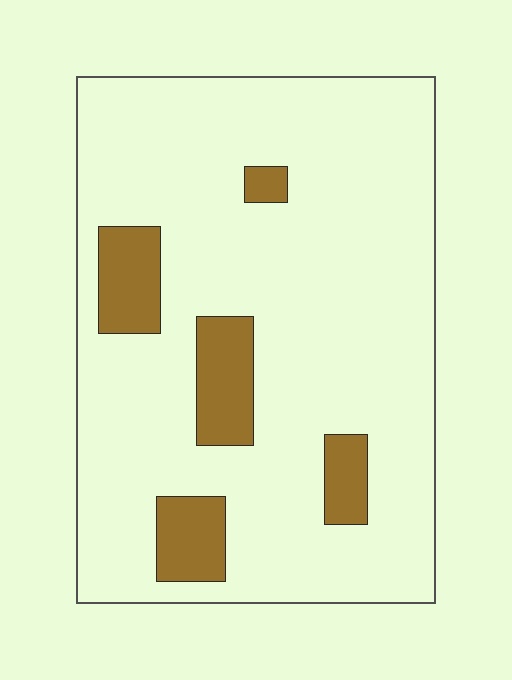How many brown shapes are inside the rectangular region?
5.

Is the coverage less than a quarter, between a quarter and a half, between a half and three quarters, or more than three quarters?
Less than a quarter.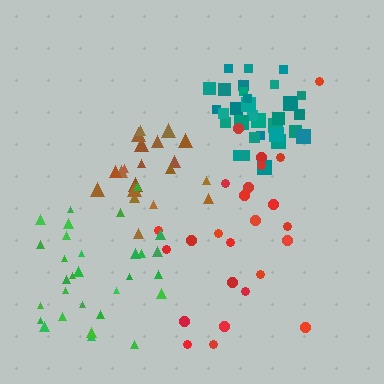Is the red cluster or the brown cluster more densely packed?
Brown.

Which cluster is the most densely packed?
Teal.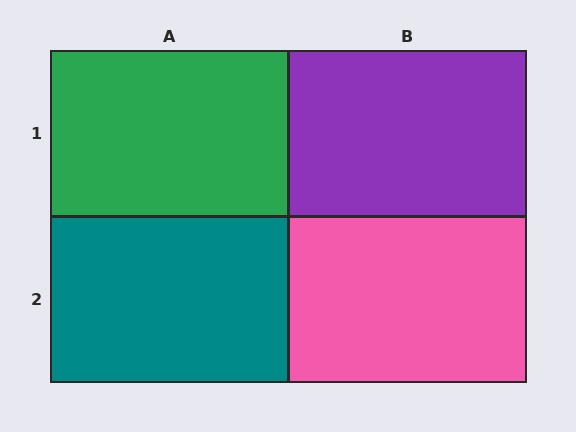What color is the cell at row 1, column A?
Green.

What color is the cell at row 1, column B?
Purple.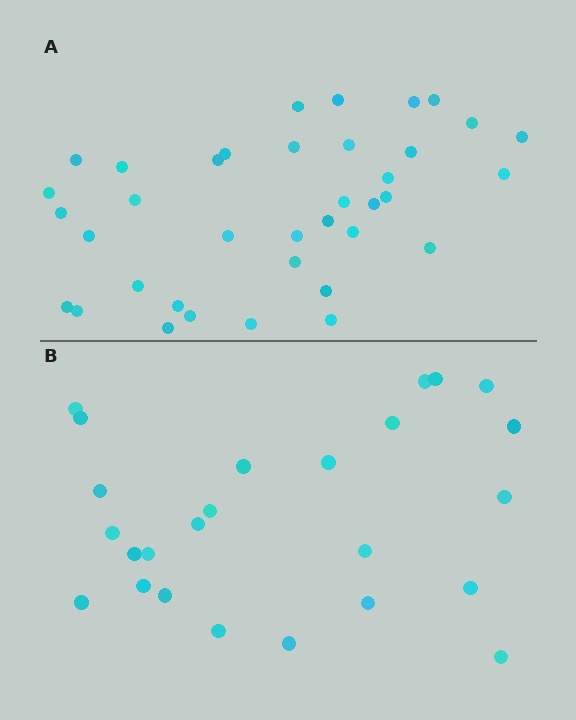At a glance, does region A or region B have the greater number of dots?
Region A (the top region) has more dots.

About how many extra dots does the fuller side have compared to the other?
Region A has roughly 12 or so more dots than region B.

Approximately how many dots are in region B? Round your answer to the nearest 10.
About 20 dots. (The exact count is 25, which rounds to 20.)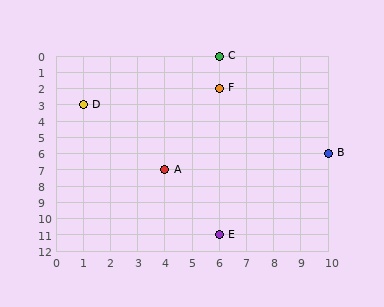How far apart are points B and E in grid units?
Points B and E are 4 columns and 5 rows apart (about 6.4 grid units diagonally).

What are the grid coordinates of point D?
Point D is at grid coordinates (1, 3).